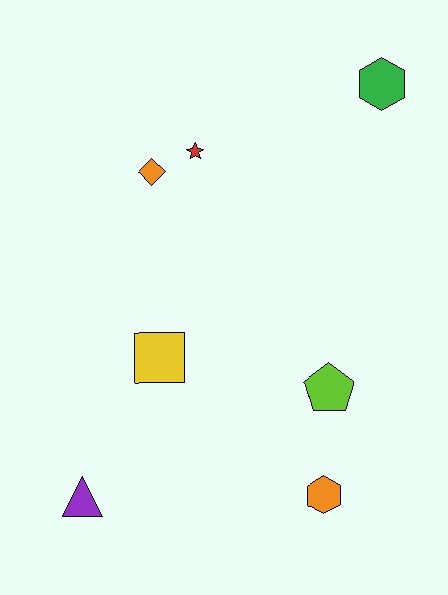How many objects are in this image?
There are 7 objects.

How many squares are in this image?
There is 1 square.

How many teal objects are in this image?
There are no teal objects.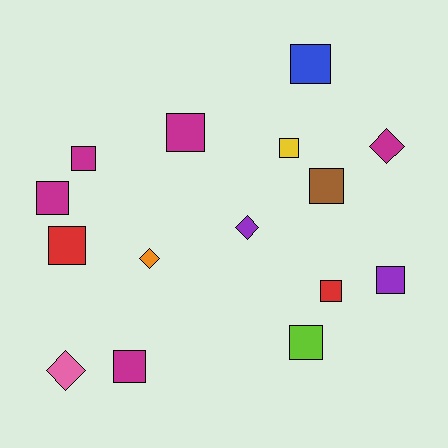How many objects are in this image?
There are 15 objects.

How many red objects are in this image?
There are 2 red objects.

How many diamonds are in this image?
There are 4 diamonds.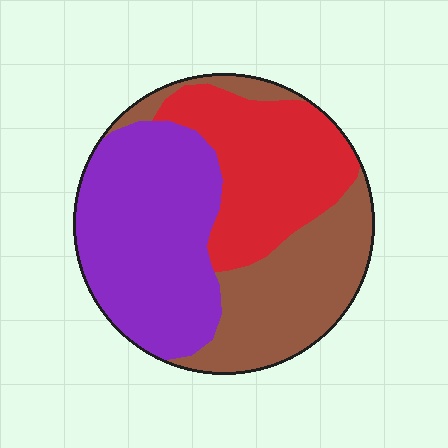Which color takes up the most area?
Purple, at roughly 40%.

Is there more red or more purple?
Purple.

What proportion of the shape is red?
Red covers about 30% of the shape.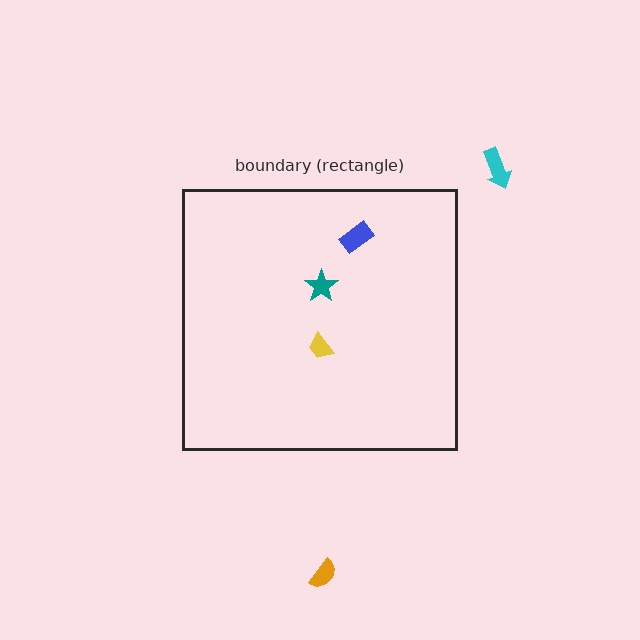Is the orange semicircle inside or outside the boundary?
Outside.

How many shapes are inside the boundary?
3 inside, 2 outside.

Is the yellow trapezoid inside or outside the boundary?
Inside.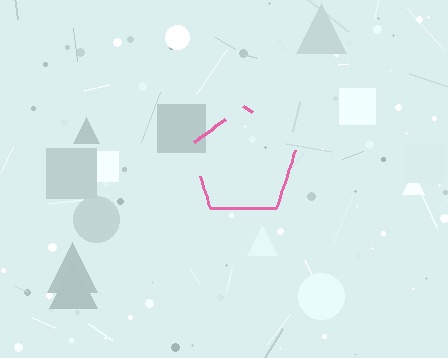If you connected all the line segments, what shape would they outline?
They would outline a pentagon.